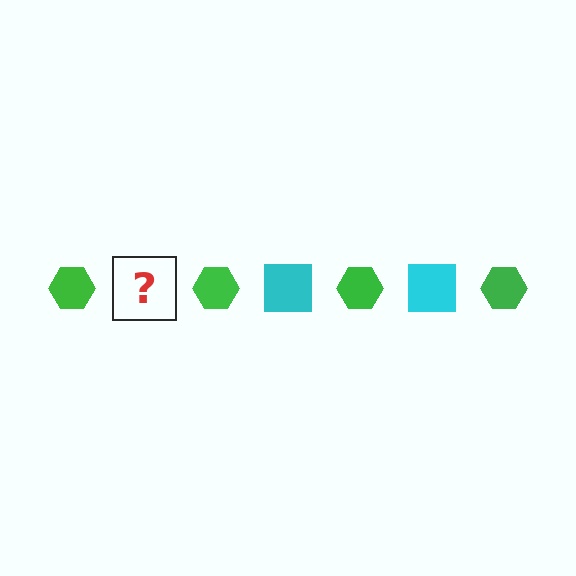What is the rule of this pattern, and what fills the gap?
The rule is that the pattern alternates between green hexagon and cyan square. The gap should be filled with a cyan square.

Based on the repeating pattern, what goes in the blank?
The blank should be a cyan square.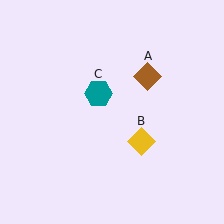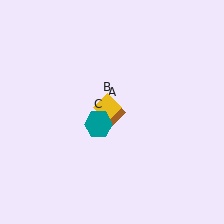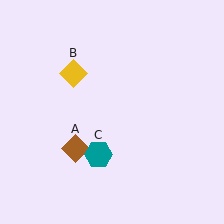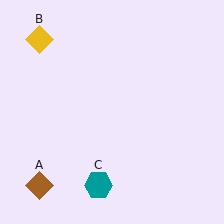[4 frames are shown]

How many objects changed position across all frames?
3 objects changed position: brown diamond (object A), yellow diamond (object B), teal hexagon (object C).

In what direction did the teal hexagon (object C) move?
The teal hexagon (object C) moved down.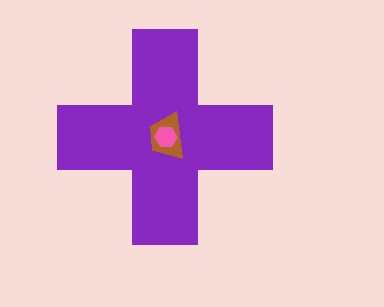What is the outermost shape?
The purple cross.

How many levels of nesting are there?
3.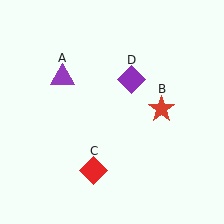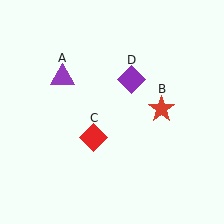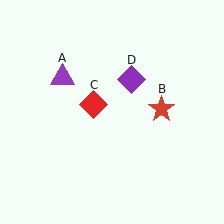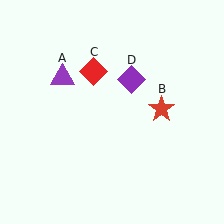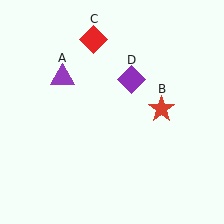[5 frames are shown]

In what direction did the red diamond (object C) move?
The red diamond (object C) moved up.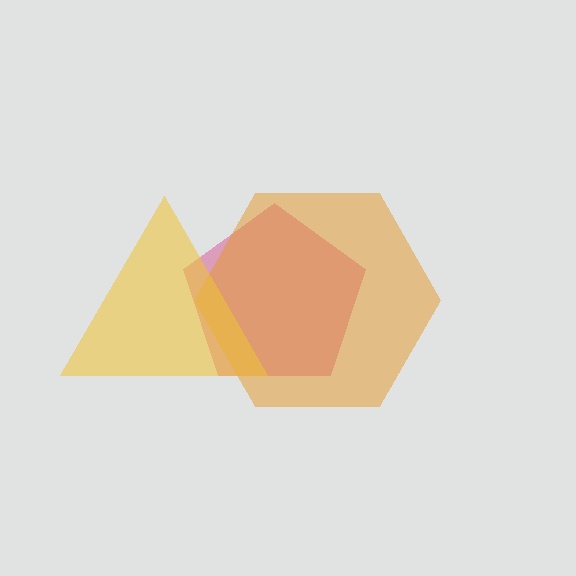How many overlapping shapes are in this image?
There are 3 overlapping shapes in the image.